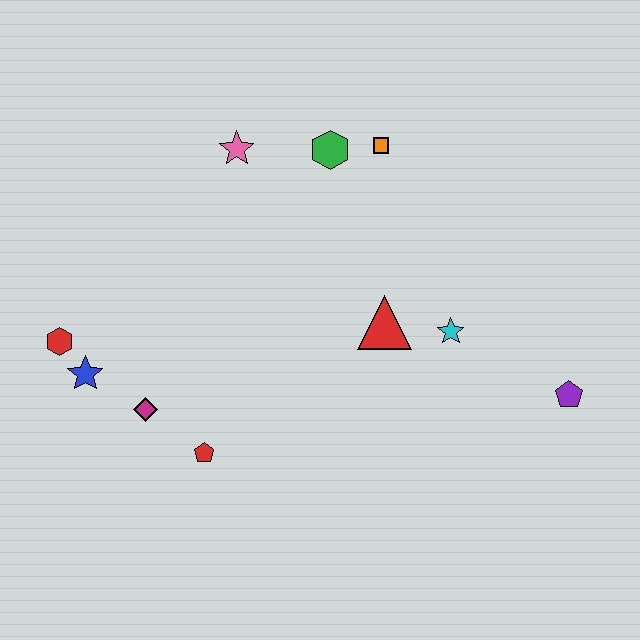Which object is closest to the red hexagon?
The blue star is closest to the red hexagon.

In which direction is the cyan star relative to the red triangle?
The cyan star is to the right of the red triangle.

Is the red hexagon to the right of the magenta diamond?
No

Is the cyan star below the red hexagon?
No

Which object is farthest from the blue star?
The purple pentagon is farthest from the blue star.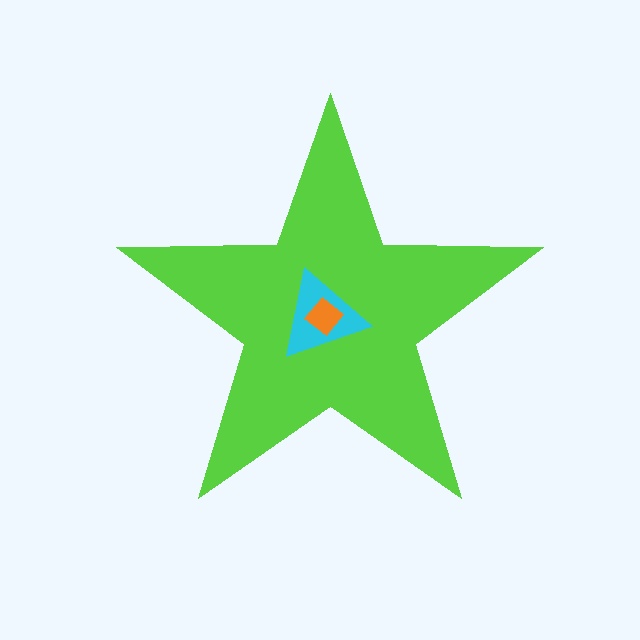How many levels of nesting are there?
3.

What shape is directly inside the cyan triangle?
The orange diamond.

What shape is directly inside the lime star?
The cyan triangle.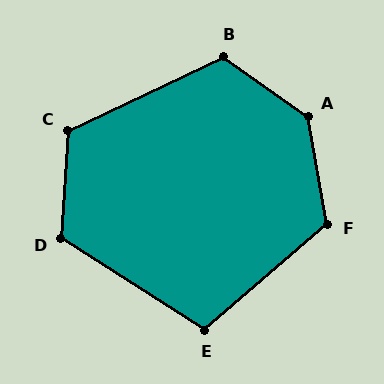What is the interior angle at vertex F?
Approximately 121 degrees (obtuse).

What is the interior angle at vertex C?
Approximately 119 degrees (obtuse).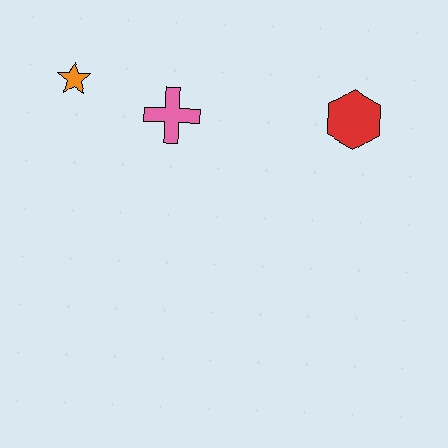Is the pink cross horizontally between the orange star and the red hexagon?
Yes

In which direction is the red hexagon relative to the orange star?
The red hexagon is to the right of the orange star.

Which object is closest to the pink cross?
The orange star is closest to the pink cross.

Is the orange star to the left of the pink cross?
Yes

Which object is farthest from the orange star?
The red hexagon is farthest from the orange star.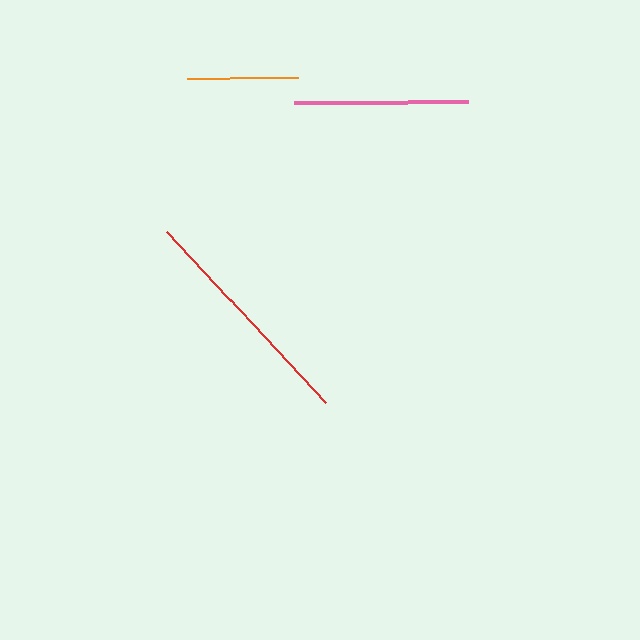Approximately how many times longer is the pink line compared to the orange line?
The pink line is approximately 1.6 times the length of the orange line.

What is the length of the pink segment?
The pink segment is approximately 175 pixels long.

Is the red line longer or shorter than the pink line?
The red line is longer than the pink line.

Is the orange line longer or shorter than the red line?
The red line is longer than the orange line.